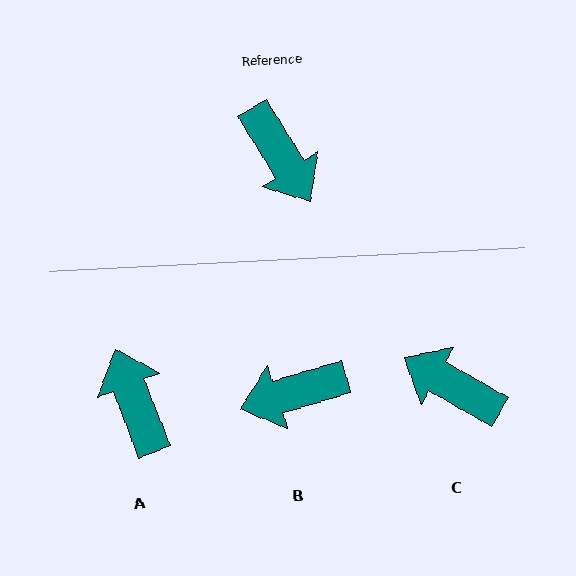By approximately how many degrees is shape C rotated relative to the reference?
Approximately 151 degrees clockwise.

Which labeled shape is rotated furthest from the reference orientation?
A, about 169 degrees away.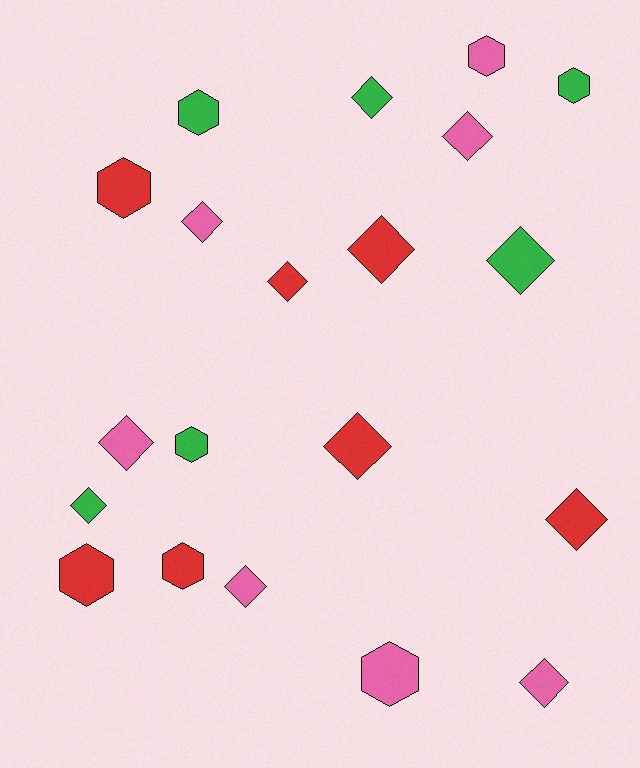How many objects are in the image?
There are 20 objects.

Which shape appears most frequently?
Diamond, with 12 objects.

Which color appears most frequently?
Red, with 7 objects.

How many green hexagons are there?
There are 3 green hexagons.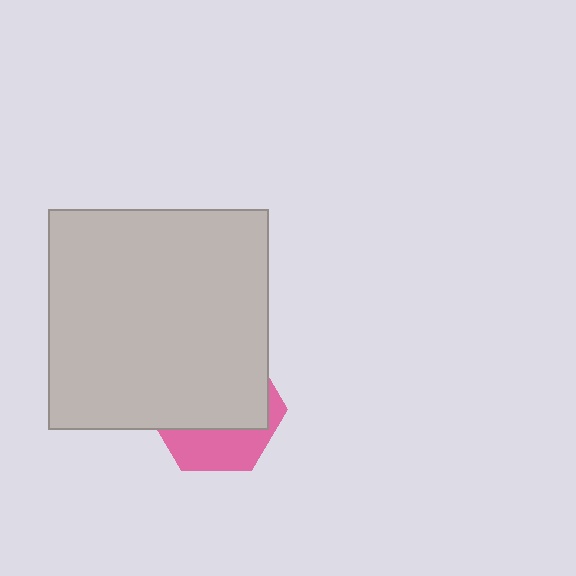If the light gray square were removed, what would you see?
You would see the complete pink hexagon.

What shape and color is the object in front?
The object in front is a light gray square.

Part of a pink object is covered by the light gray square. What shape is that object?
It is a hexagon.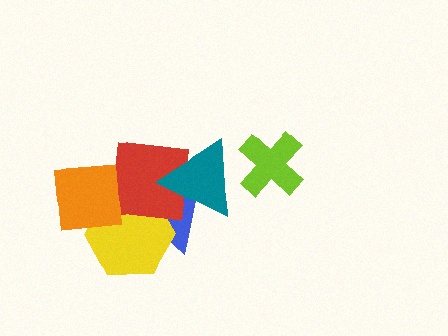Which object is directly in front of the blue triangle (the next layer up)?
The yellow hexagon is directly in front of the blue triangle.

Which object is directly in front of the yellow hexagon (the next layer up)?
The red square is directly in front of the yellow hexagon.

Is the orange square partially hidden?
No, no other shape covers it.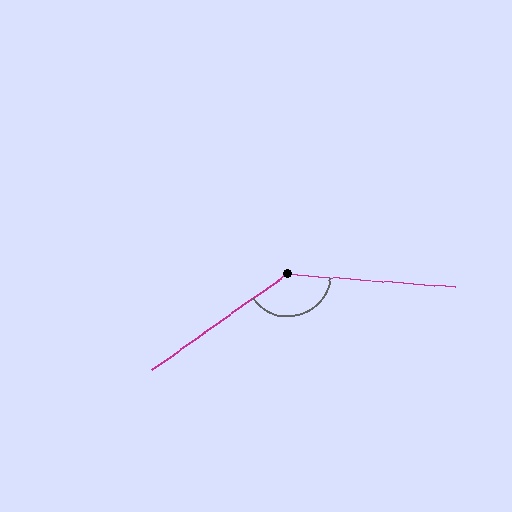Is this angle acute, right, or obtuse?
It is obtuse.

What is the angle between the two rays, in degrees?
Approximately 141 degrees.